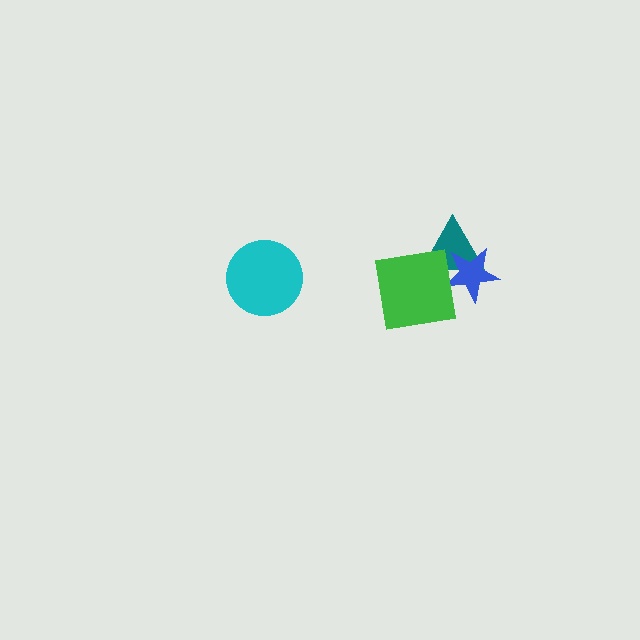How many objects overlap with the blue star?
2 objects overlap with the blue star.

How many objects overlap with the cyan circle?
0 objects overlap with the cyan circle.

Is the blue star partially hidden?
Yes, it is partially covered by another shape.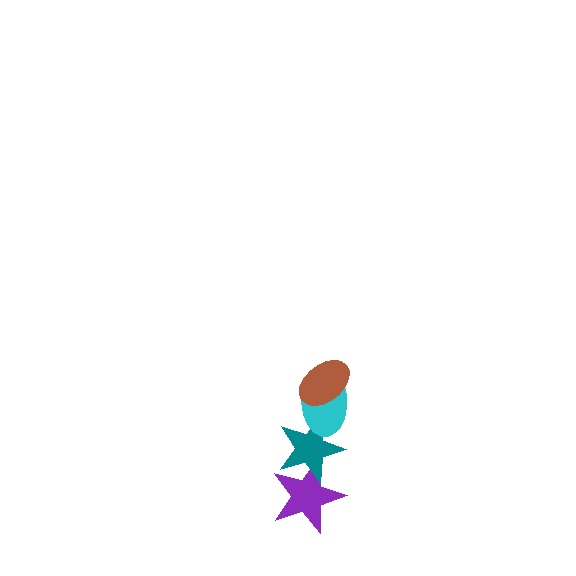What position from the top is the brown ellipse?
The brown ellipse is 1st from the top.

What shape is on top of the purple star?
The teal star is on top of the purple star.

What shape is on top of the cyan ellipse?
The brown ellipse is on top of the cyan ellipse.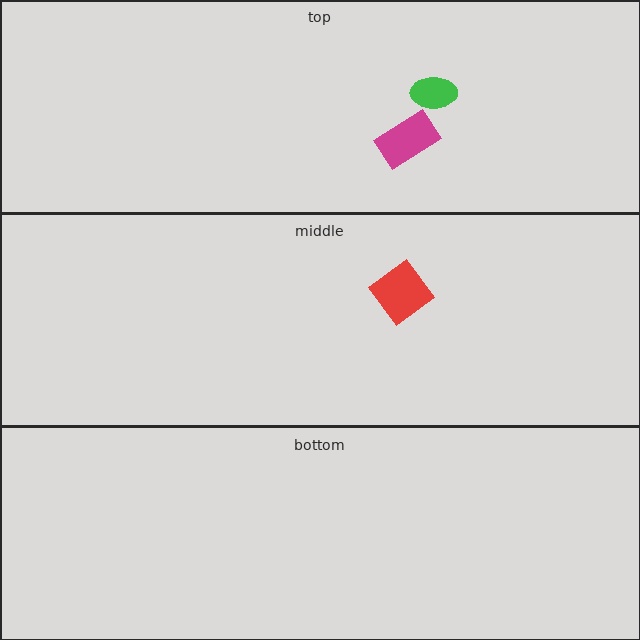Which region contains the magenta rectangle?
The top region.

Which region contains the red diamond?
The middle region.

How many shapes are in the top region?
2.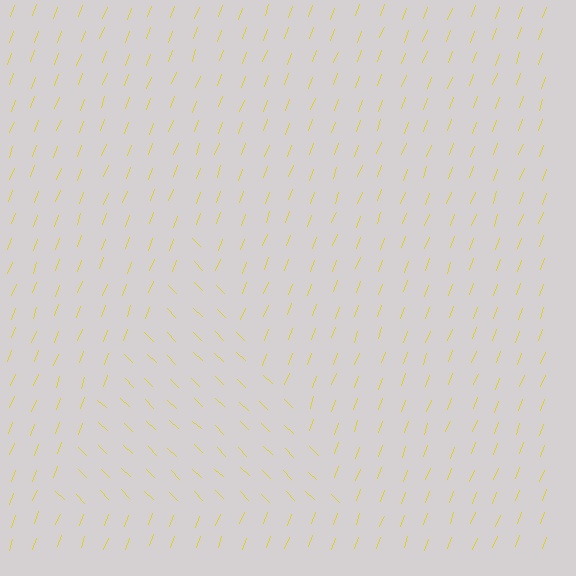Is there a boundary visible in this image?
Yes, there is a texture boundary formed by a change in line orientation.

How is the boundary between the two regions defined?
The boundary is defined purely by a change in line orientation (approximately 66 degrees difference). All lines are the same color and thickness.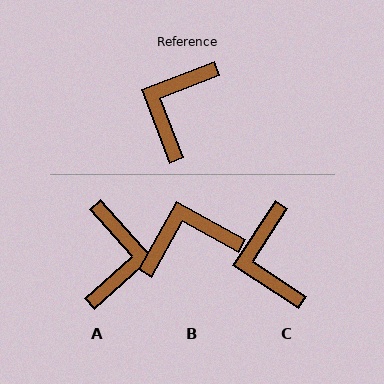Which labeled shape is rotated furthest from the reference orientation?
A, about 159 degrees away.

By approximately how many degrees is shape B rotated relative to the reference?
Approximately 50 degrees clockwise.